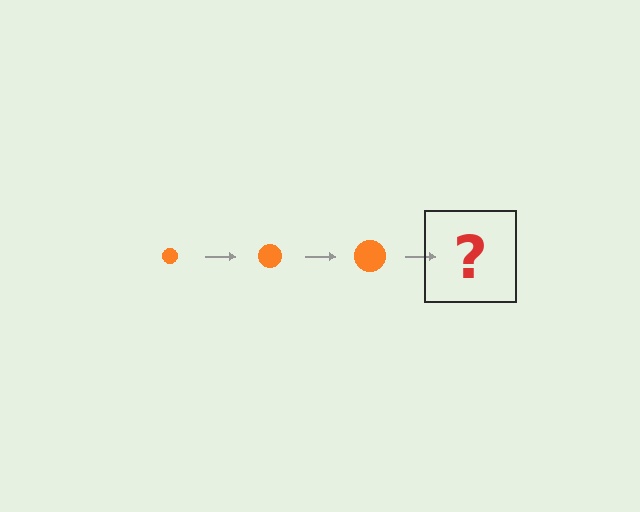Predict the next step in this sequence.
The next step is an orange circle, larger than the previous one.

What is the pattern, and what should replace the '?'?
The pattern is that the circle gets progressively larger each step. The '?' should be an orange circle, larger than the previous one.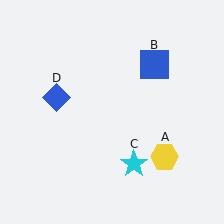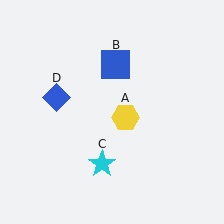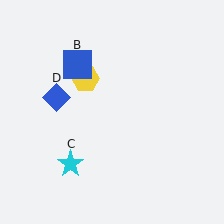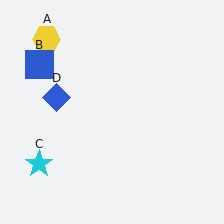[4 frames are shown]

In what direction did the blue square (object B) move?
The blue square (object B) moved left.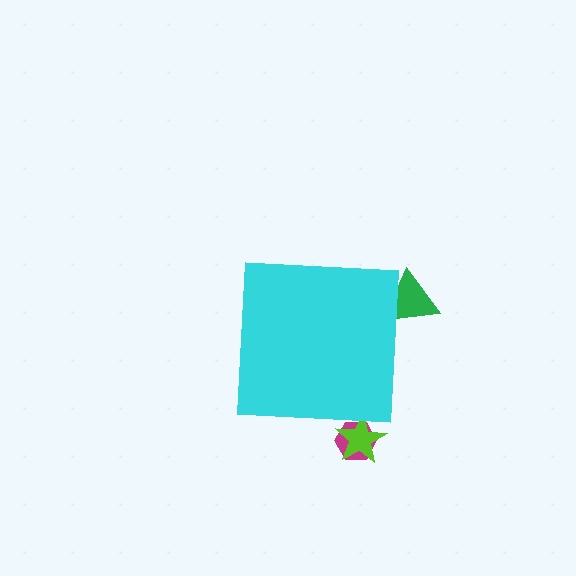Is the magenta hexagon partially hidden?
Yes, the magenta hexagon is partially hidden behind the cyan square.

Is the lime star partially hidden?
Yes, the lime star is partially hidden behind the cyan square.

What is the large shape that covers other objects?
A cyan square.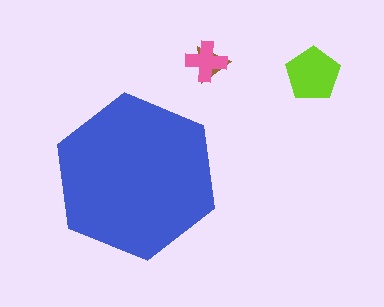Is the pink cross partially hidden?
No, the pink cross is fully visible.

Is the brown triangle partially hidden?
No, the brown triangle is fully visible.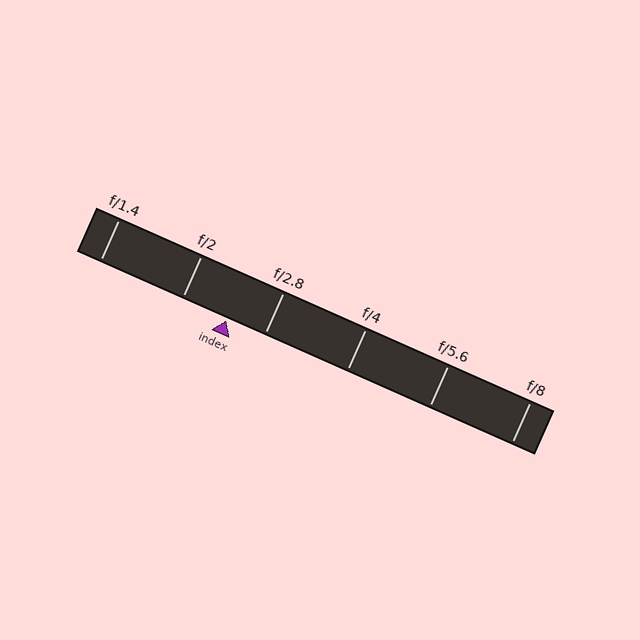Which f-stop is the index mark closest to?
The index mark is closest to f/2.8.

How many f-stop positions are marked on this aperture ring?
There are 6 f-stop positions marked.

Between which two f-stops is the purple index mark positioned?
The index mark is between f/2 and f/2.8.